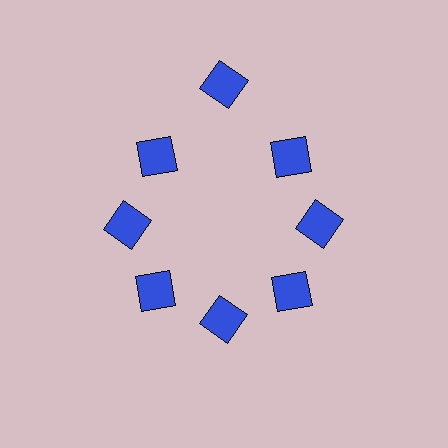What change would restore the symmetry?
The symmetry would be restored by moving it inward, back onto the ring so that all 8 diamonds sit at equal angles and equal distance from the center.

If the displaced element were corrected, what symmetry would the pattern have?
It would have 8-fold rotational symmetry — the pattern would map onto itself every 45 degrees.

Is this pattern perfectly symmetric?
No. The 8 blue diamonds are arranged in a ring, but one element near the 12 o'clock position is pushed outward from the center, breaking the 8-fold rotational symmetry.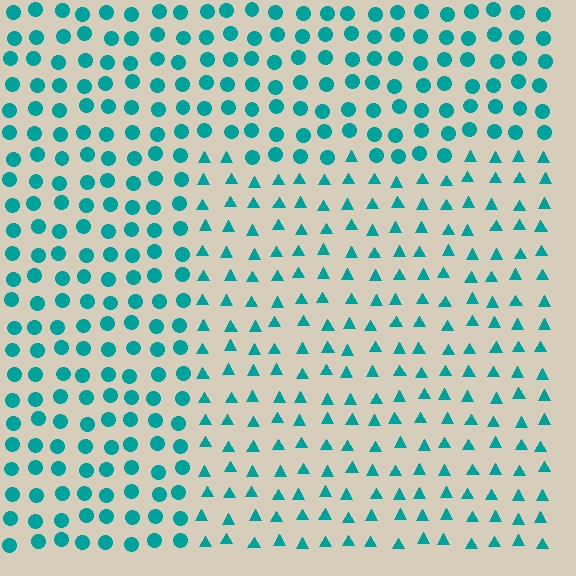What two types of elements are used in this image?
The image uses triangles inside the rectangle region and circles outside it.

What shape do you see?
I see a rectangle.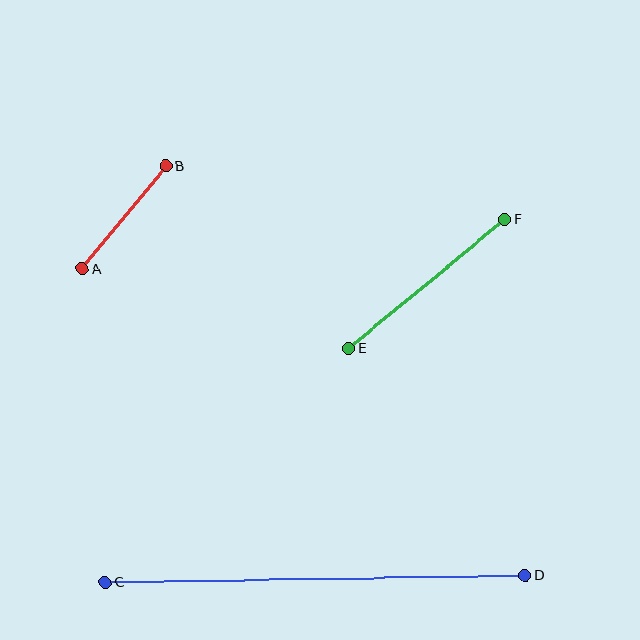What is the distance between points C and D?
The distance is approximately 420 pixels.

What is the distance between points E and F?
The distance is approximately 202 pixels.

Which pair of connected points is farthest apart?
Points C and D are farthest apart.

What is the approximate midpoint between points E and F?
The midpoint is at approximately (427, 284) pixels.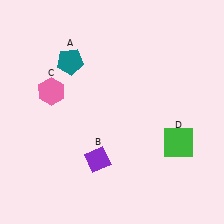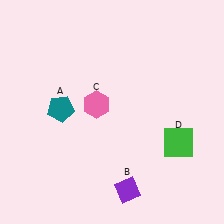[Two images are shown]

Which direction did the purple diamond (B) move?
The purple diamond (B) moved down.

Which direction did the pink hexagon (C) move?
The pink hexagon (C) moved right.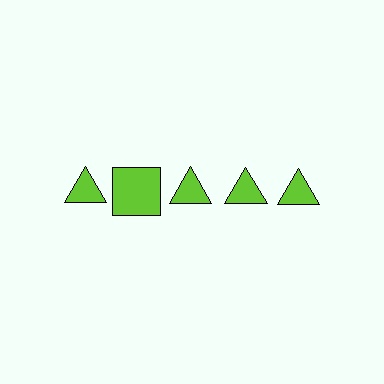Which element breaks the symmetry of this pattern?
The lime square in the top row, second from left column breaks the symmetry. All other shapes are lime triangles.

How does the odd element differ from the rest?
It has a different shape: square instead of triangle.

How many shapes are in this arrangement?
There are 5 shapes arranged in a grid pattern.